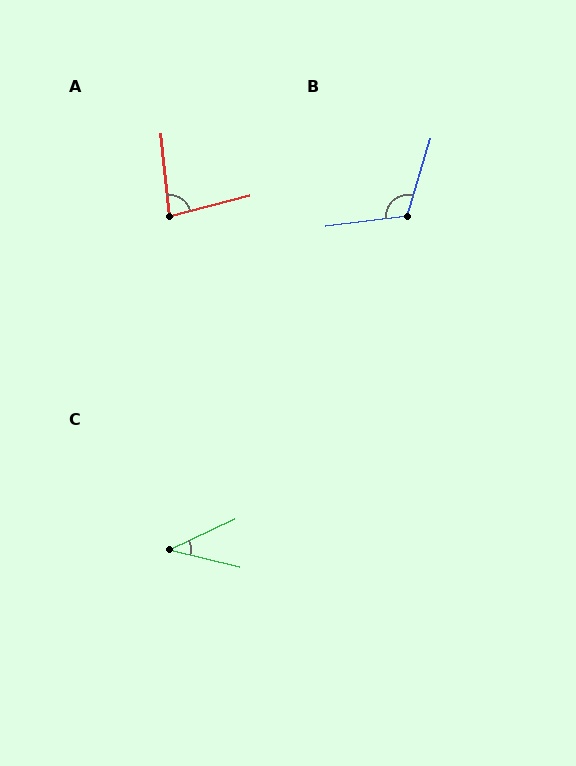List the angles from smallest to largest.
C (40°), A (82°), B (113°).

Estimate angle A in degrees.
Approximately 82 degrees.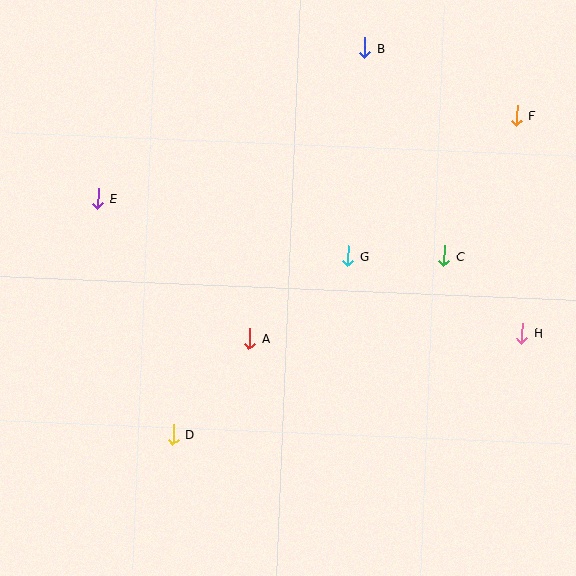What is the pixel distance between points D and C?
The distance between D and C is 324 pixels.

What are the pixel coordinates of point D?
Point D is at (173, 435).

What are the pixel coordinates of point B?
Point B is at (365, 48).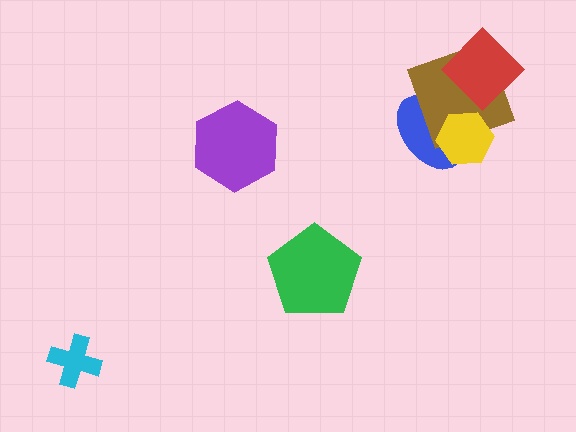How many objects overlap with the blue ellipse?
2 objects overlap with the blue ellipse.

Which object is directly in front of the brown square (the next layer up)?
The yellow hexagon is directly in front of the brown square.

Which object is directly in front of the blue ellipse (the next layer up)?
The brown square is directly in front of the blue ellipse.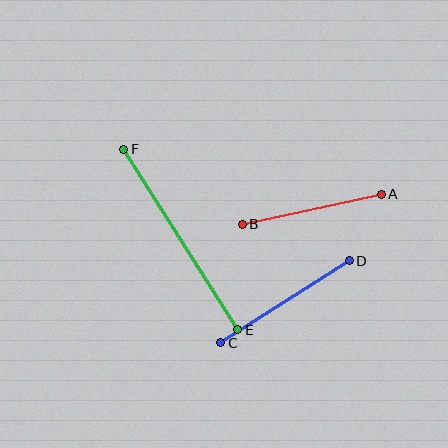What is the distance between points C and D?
The distance is approximately 152 pixels.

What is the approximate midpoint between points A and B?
The midpoint is at approximately (312, 209) pixels.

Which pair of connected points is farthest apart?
Points E and F are farthest apart.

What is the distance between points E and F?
The distance is approximately 214 pixels.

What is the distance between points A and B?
The distance is approximately 142 pixels.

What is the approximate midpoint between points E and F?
The midpoint is at approximately (181, 239) pixels.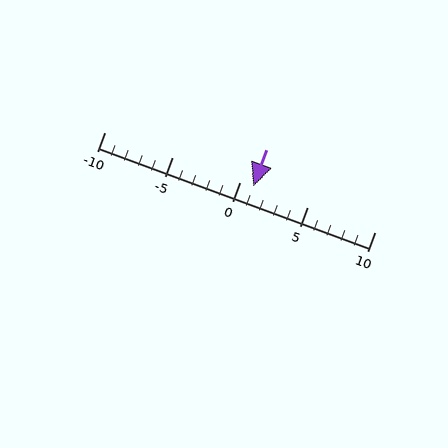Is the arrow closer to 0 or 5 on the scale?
The arrow is closer to 0.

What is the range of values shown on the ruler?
The ruler shows values from -10 to 10.